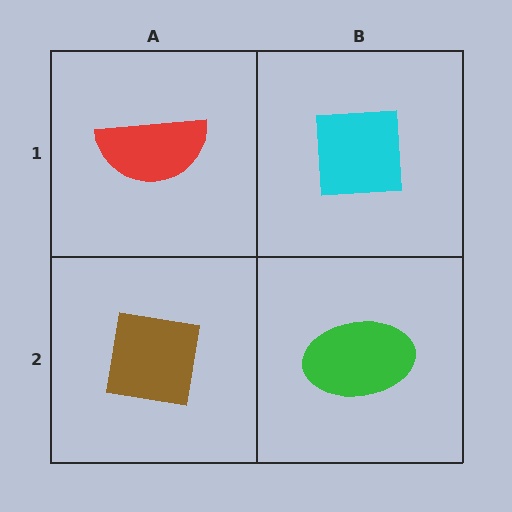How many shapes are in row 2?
2 shapes.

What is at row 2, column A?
A brown square.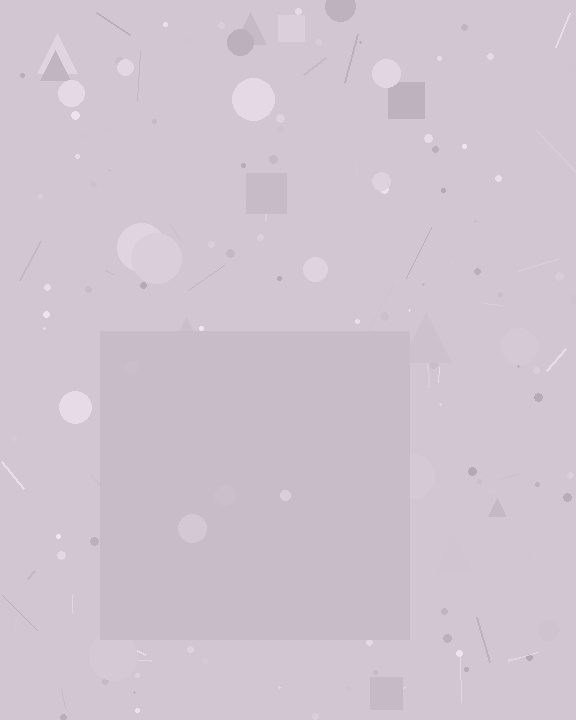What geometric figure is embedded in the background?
A square is embedded in the background.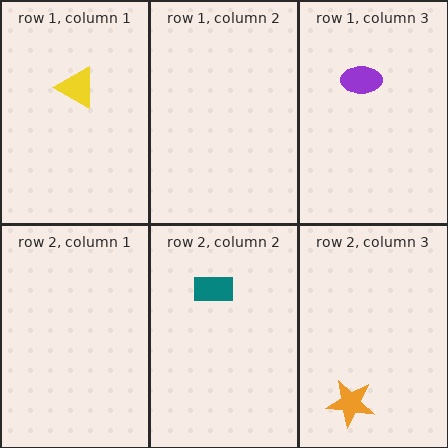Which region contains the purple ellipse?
The row 1, column 3 region.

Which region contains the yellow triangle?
The row 1, column 1 region.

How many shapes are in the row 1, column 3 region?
1.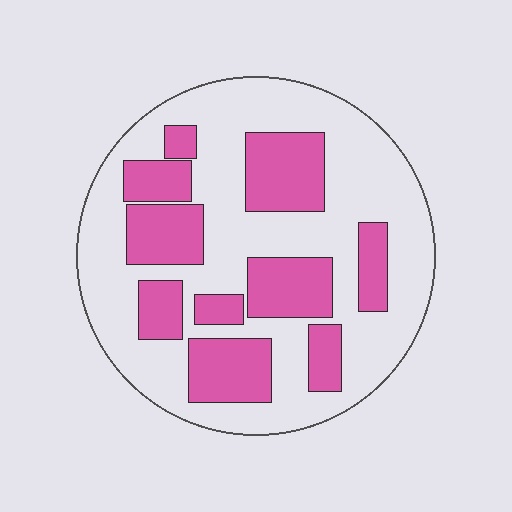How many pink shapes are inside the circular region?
10.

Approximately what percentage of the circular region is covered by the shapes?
Approximately 35%.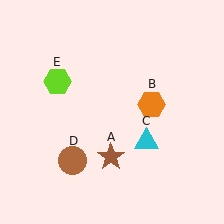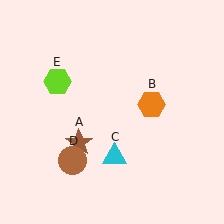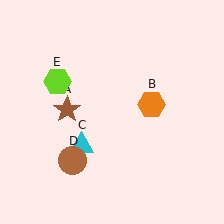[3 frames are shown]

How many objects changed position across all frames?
2 objects changed position: brown star (object A), cyan triangle (object C).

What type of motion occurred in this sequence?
The brown star (object A), cyan triangle (object C) rotated clockwise around the center of the scene.